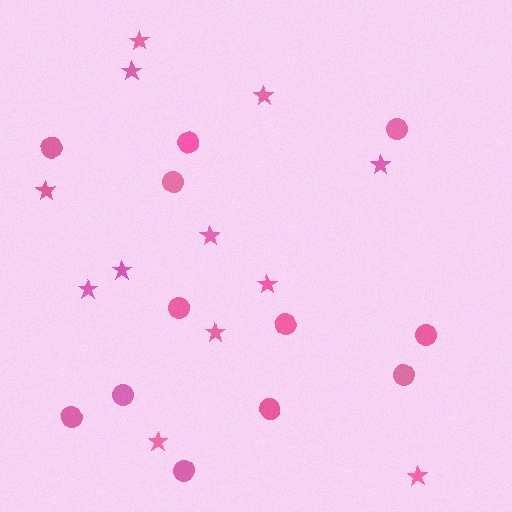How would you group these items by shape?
There are 2 groups: one group of circles (12) and one group of stars (12).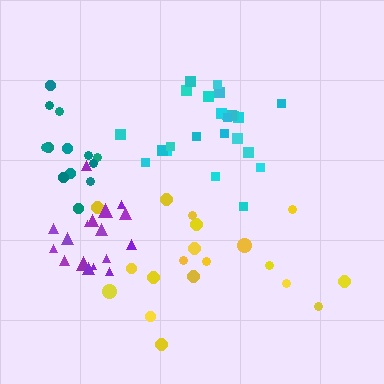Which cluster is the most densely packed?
Purple.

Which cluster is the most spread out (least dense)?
Yellow.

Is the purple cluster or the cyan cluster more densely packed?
Purple.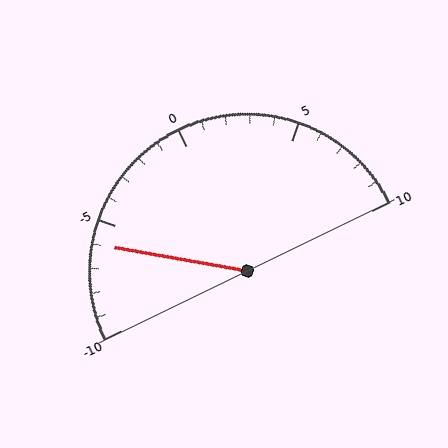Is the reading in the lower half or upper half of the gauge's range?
The reading is in the lower half of the range (-10 to 10).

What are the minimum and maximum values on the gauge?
The gauge ranges from -10 to 10.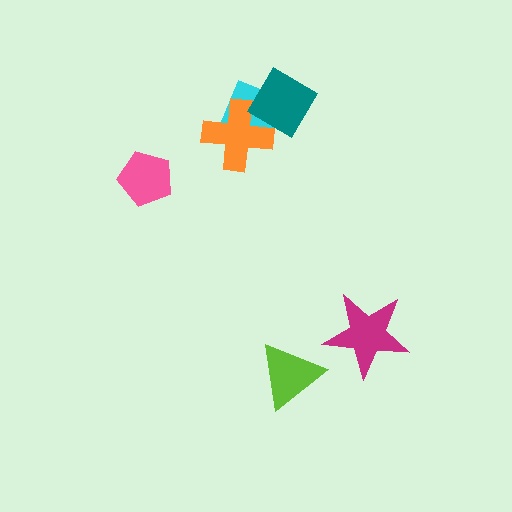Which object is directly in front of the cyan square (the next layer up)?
The orange cross is directly in front of the cyan square.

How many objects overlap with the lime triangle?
0 objects overlap with the lime triangle.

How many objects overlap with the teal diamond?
2 objects overlap with the teal diamond.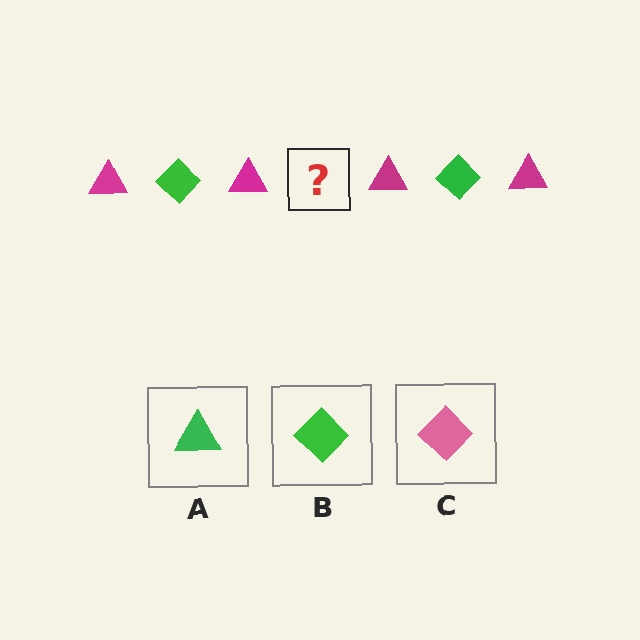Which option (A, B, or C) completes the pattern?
B.